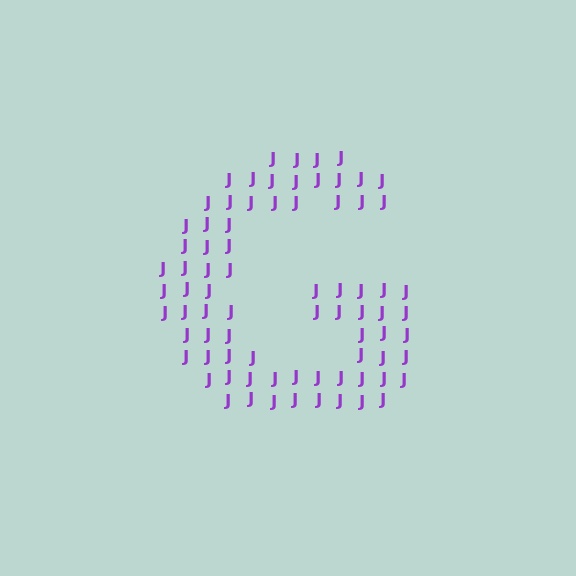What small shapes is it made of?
It is made of small letter J's.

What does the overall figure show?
The overall figure shows the letter G.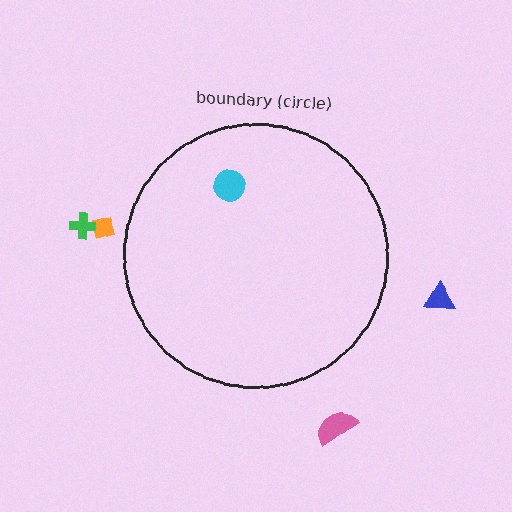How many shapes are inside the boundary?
1 inside, 4 outside.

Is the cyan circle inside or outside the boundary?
Inside.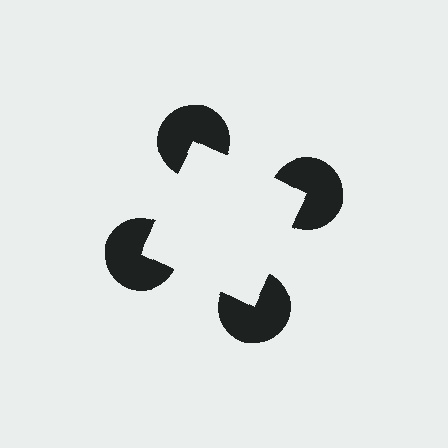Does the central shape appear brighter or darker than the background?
It typically appears slightly brighter than the background, even though no actual brightness change is drawn.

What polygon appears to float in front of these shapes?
An illusory square — its edges are inferred from the aligned wedge cuts in the pac-man discs, not physically drawn.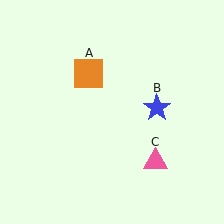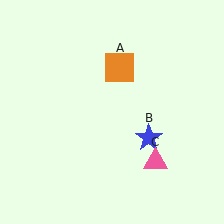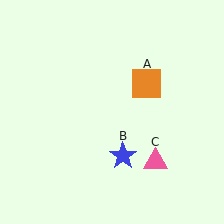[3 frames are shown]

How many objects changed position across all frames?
2 objects changed position: orange square (object A), blue star (object B).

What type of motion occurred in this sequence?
The orange square (object A), blue star (object B) rotated clockwise around the center of the scene.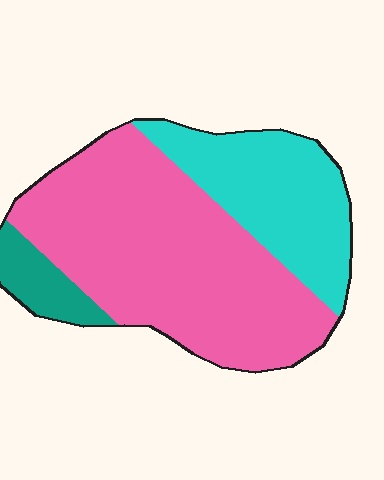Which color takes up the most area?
Pink, at roughly 65%.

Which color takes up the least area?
Teal, at roughly 10%.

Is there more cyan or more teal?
Cyan.